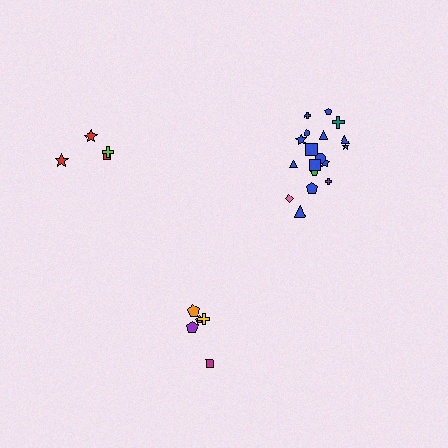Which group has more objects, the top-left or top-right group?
The top-right group.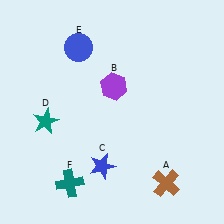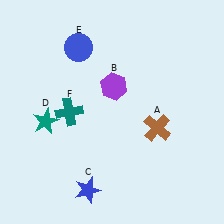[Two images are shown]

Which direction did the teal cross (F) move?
The teal cross (F) moved up.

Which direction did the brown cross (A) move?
The brown cross (A) moved up.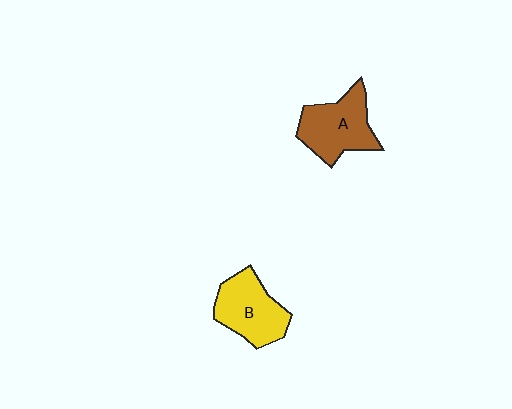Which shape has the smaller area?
Shape B (yellow).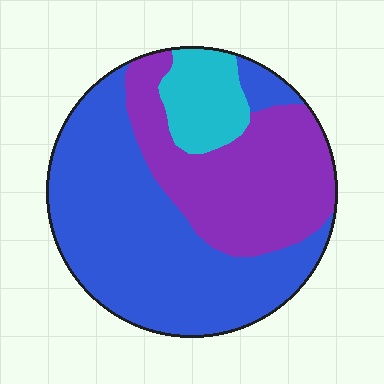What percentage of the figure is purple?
Purple takes up between a third and a half of the figure.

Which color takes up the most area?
Blue, at roughly 55%.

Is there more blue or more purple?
Blue.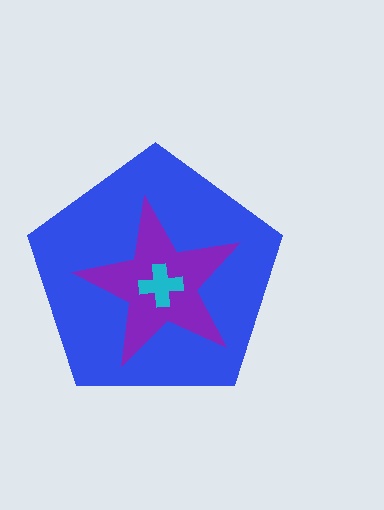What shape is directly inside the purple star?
The cyan cross.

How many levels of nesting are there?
3.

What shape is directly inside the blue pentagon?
The purple star.